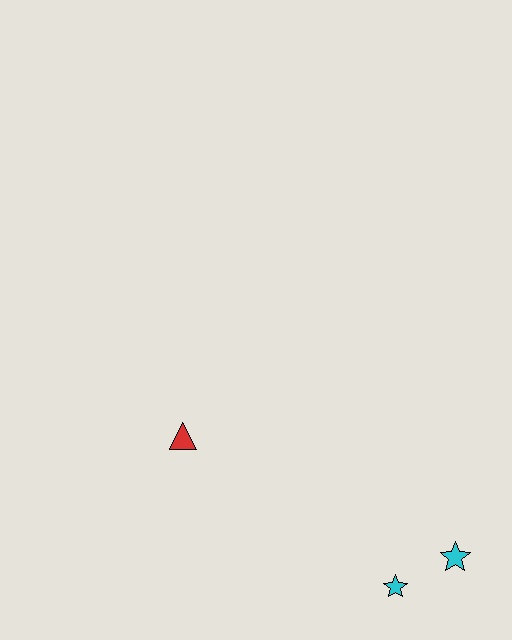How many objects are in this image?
There are 3 objects.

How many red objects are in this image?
There is 1 red object.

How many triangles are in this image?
There is 1 triangle.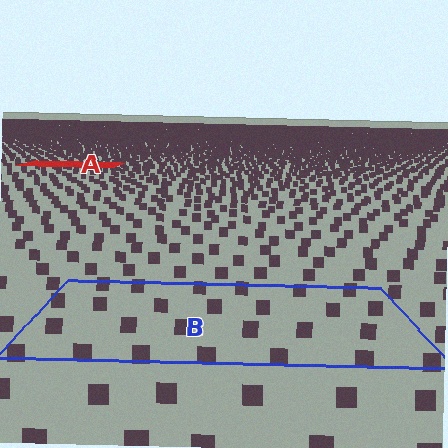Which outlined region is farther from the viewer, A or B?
Region A is farther from the viewer — the texture elements inside it appear smaller and more densely packed.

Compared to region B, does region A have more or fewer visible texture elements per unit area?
Region A has more texture elements per unit area — they are packed more densely because it is farther away.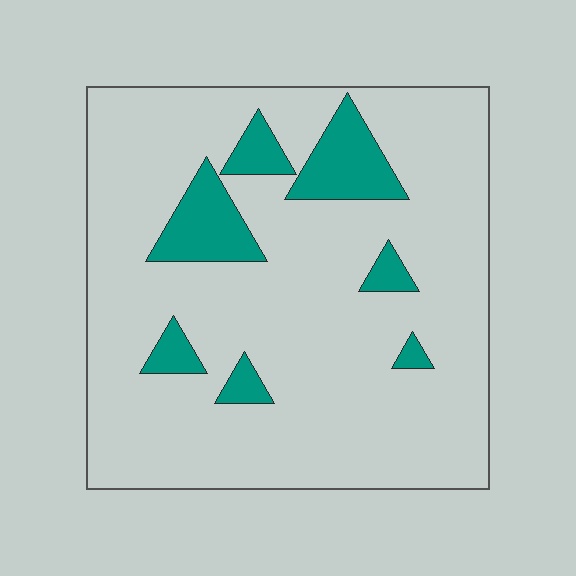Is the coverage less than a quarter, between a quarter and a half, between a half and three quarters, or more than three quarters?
Less than a quarter.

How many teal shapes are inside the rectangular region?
7.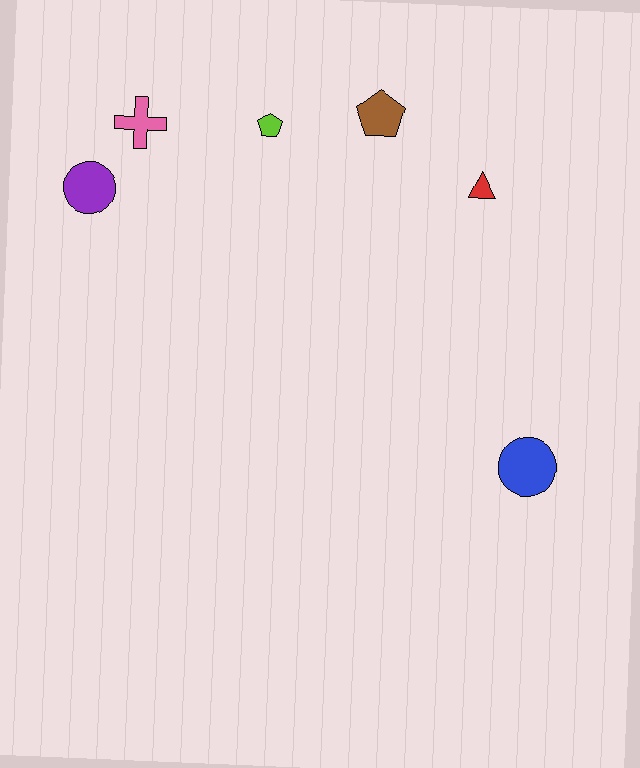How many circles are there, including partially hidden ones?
There are 2 circles.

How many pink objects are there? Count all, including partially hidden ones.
There is 1 pink object.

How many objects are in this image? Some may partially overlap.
There are 6 objects.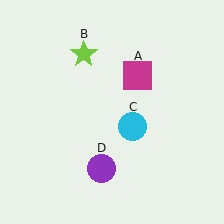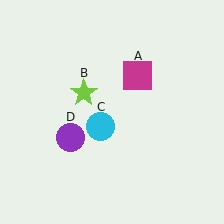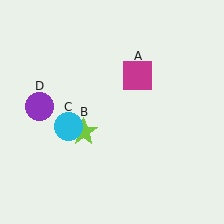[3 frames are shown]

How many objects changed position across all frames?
3 objects changed position: lime star (object B), cyan circle (object C), purple circle (object D).